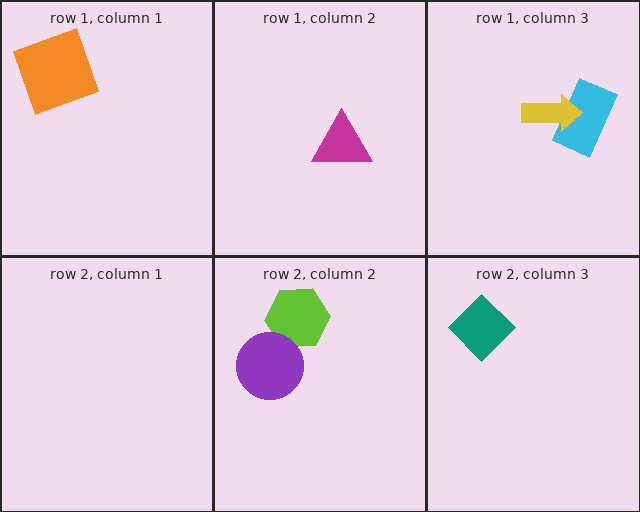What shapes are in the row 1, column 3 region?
The cyan rectangle, the yellow arrow.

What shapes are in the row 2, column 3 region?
The teal diamond.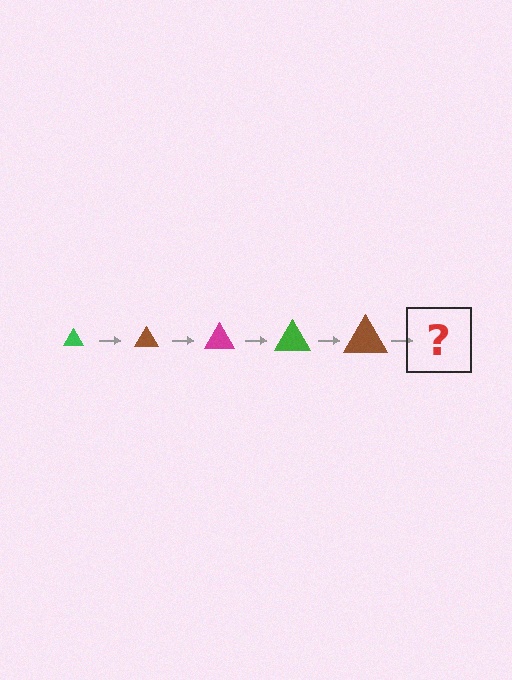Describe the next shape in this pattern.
It should be a magenta triangle, larger than the previous one.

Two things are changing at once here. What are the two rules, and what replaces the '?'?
The two rules are that the triangle grows larger each step and the color cycles through green, brown, and magenta. The '?' should be a magenta triangle, larger than the previous one.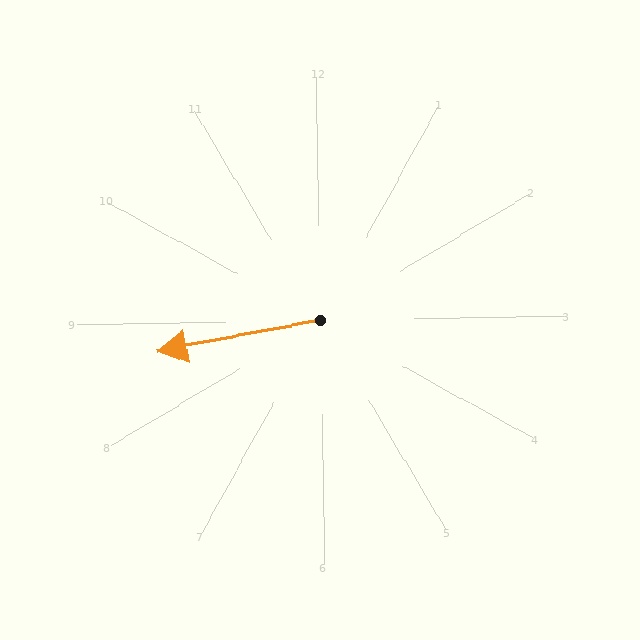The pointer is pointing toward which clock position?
Roughly 9 o'clock.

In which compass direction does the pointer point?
West.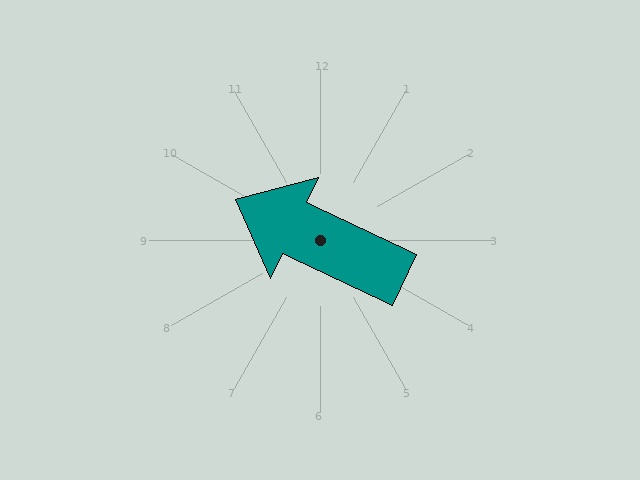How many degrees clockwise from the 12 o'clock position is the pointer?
Approximately 296 degrees.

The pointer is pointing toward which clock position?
Roughly 10 o'clock.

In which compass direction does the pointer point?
Northwest.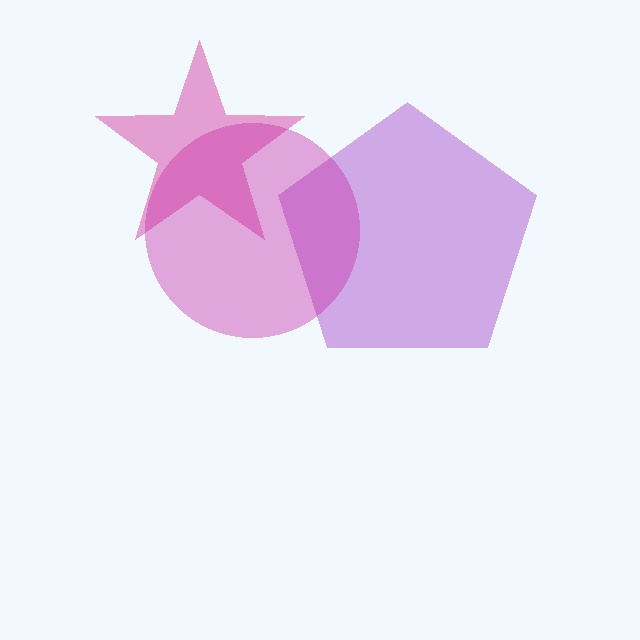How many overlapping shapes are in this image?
There are 3 overlapping shapes in the image.